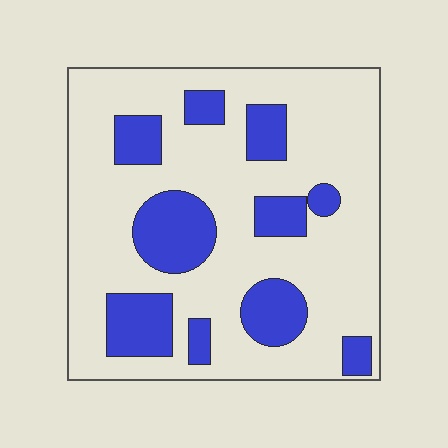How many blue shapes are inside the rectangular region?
10.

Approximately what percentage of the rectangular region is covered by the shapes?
Approximately 25%.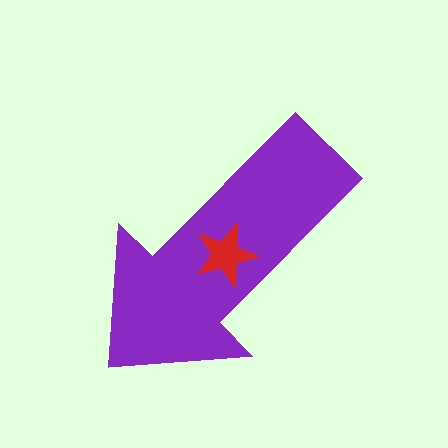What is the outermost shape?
The purple arrow.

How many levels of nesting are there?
2.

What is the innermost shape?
The red star.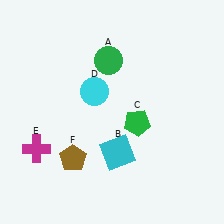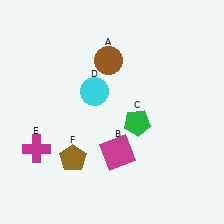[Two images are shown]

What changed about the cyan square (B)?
In Image 1, B is cyan. In Image 2, it changed to magenta.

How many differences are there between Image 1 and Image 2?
There are 2 differences between the two images.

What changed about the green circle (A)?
In Image 1, A is green. In Image 2, it changed to brown.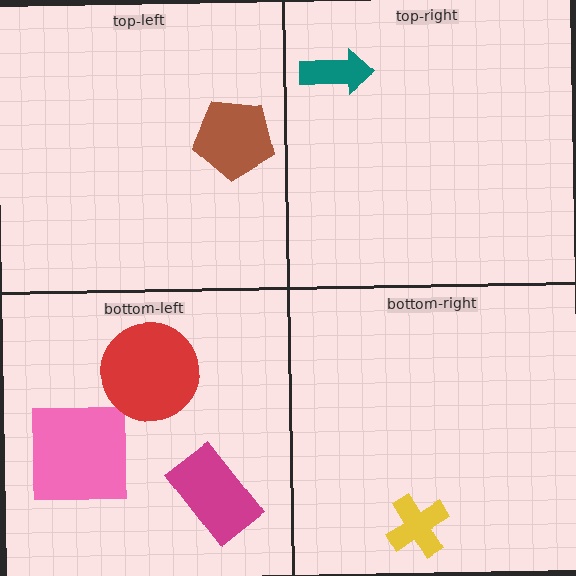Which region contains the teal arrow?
The top-right region.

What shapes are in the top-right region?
The teal arrow.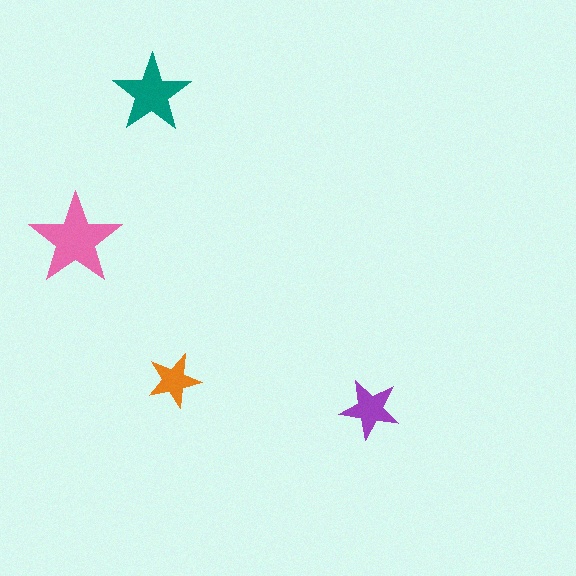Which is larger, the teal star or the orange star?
The teal one.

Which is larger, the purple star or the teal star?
The teal one.